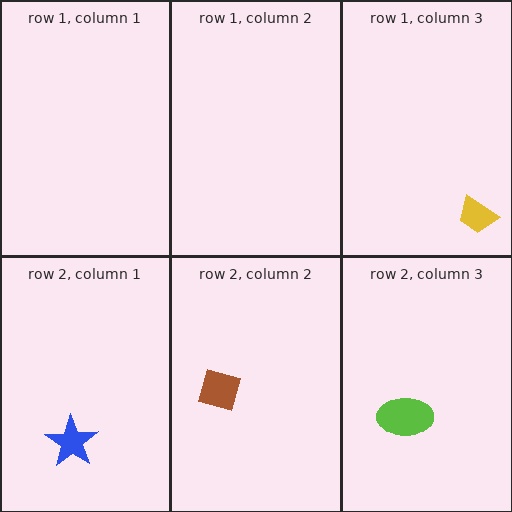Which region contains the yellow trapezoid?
The row 1, column 3 region.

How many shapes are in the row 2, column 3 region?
1.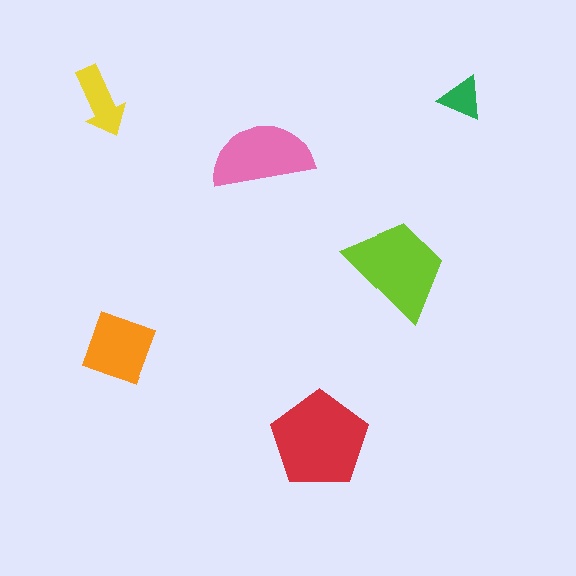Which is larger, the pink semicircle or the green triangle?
The pink semicircle.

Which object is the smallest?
The green triangle.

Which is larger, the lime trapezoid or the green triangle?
The lime trapezoid.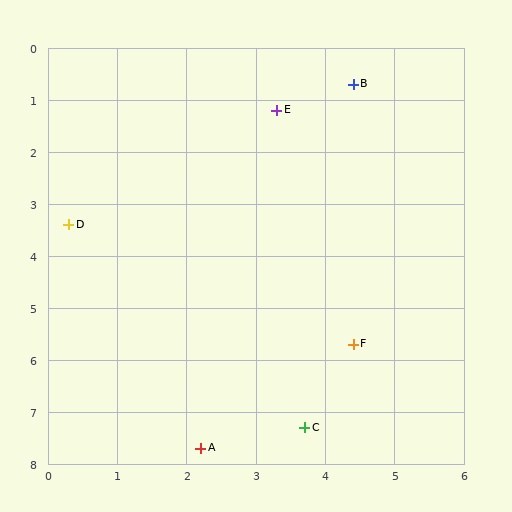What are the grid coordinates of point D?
Point D is at approximately (0.3, 3.4).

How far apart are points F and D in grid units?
Points F and D are about 4.7 grid units apart.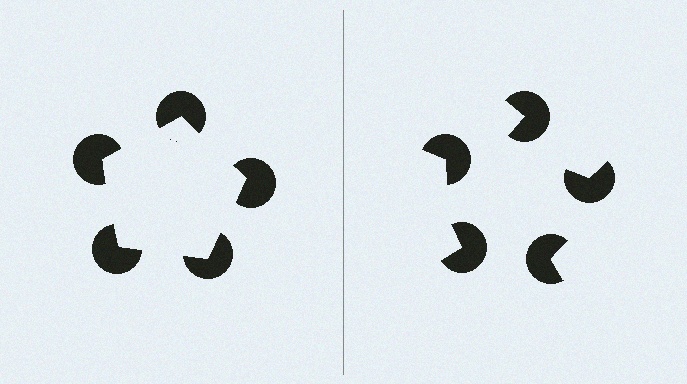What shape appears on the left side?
An illusory pentagon.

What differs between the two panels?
The pac-man discs are positioned identically on both sides; only the wedge orientations differ. On the left they align to a pentagon; on the right they are misaligned.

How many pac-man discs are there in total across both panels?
10 — 5 on each side.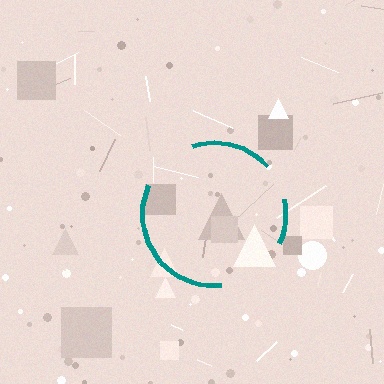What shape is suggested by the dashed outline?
The dashed outline suggests a circle.